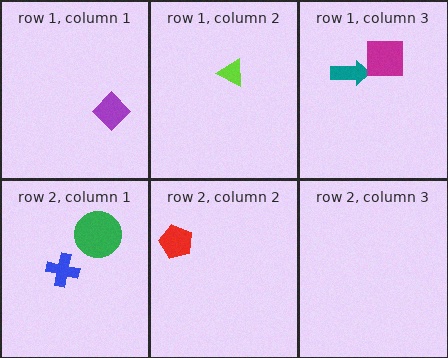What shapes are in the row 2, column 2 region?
The red pentagon.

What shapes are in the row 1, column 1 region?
The purple diamond.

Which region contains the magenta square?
The row 1, column 3 region.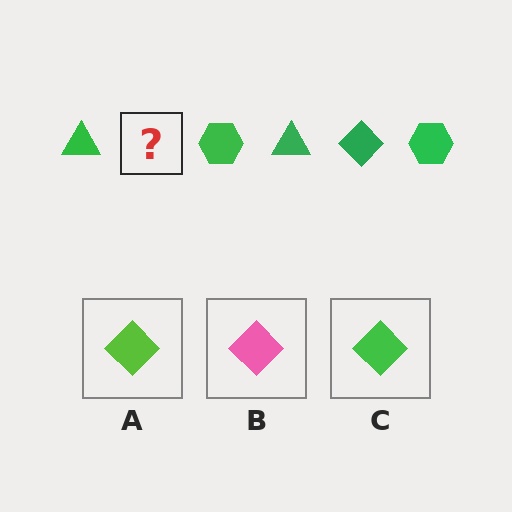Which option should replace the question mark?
Option C.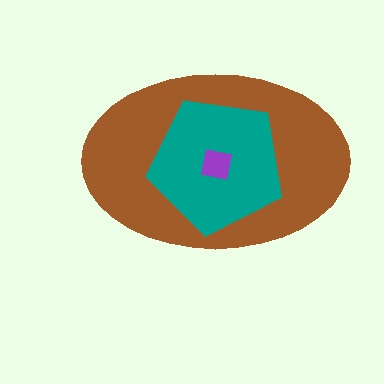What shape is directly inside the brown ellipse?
The teal pentagon.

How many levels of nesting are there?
3.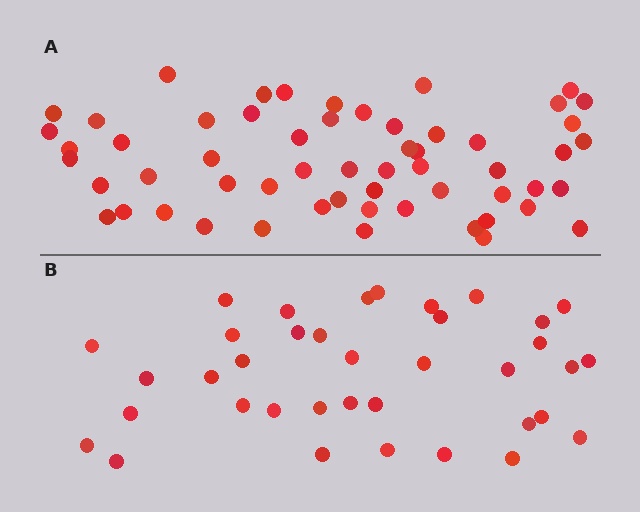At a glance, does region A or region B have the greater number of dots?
Region A (the top region) has more dots.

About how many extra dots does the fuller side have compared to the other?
Region A has approximately 20 more dots than region B.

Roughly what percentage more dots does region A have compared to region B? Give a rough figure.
About 55% more.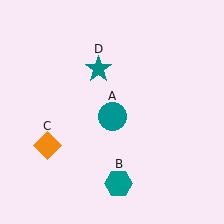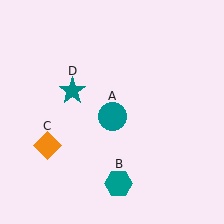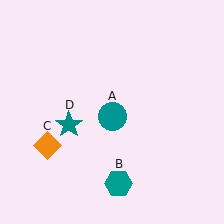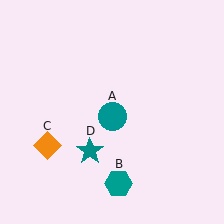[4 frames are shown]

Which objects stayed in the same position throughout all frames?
Teal circle (object A) and teal hexagon (object B) and orange diamond (object C) remained stationary.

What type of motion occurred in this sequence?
The teal star (object D) rotated counterclockwise around the center of the scene.